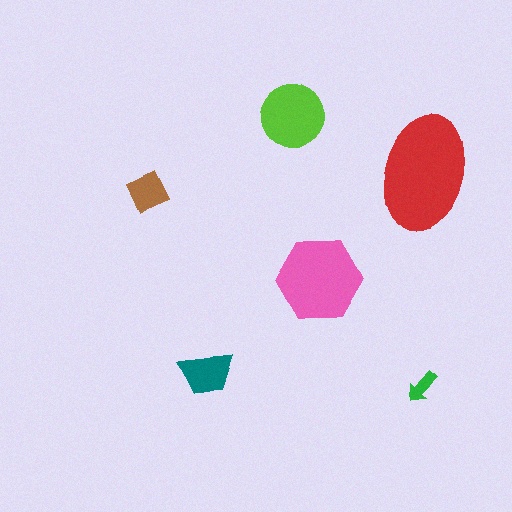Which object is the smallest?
The green arrow.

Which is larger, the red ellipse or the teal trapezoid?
The red ellipse.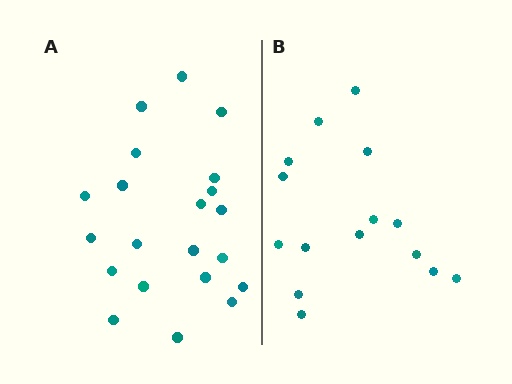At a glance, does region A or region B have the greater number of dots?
Region A (the left region) has more dots.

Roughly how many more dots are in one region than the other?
Region A has about 6 more dots than region B.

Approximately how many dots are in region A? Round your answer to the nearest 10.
About 20 dots. (The exact count is 21, which rounds to 20.)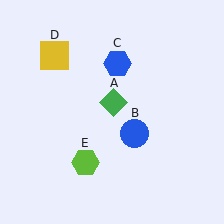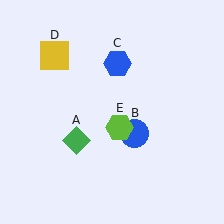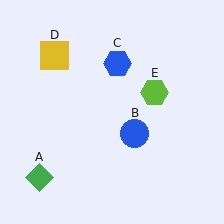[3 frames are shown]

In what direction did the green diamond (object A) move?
The green diamond (object A) moved down and to the left.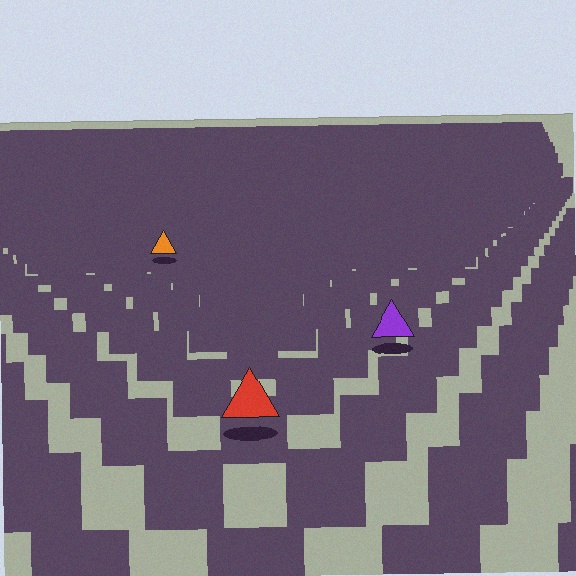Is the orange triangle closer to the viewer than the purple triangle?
No. The purple triangle is closer — you can tell from the texture gradient: the ground texture is coarser near it.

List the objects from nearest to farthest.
From nearest to farthest: the red triangle, the purple triangle, the orange triangle.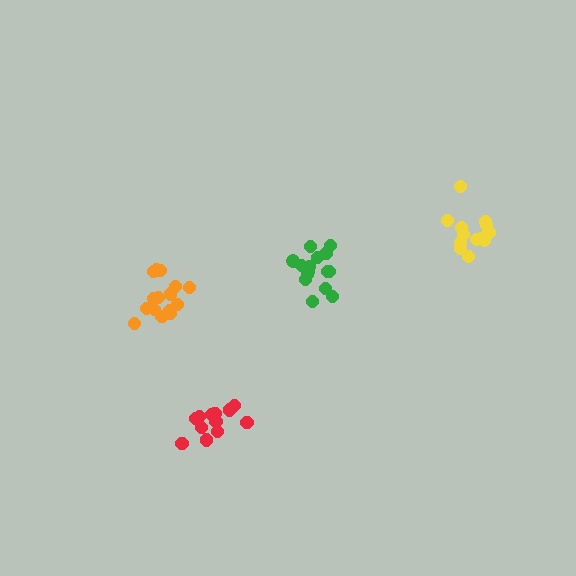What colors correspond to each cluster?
The clusters are colored: green, red, yellow, orange.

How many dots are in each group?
Group 1: 15 dots, Group 2: 13 dots, Group 3: 13 dots, Group 4: 15 dots (56 total).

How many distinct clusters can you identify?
There are 4 distinct clusters.